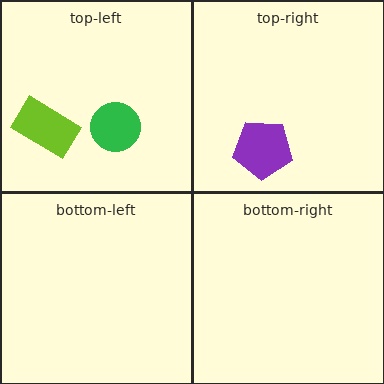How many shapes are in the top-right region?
1.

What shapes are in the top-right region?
The purple pentagon.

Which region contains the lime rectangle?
The top-left region.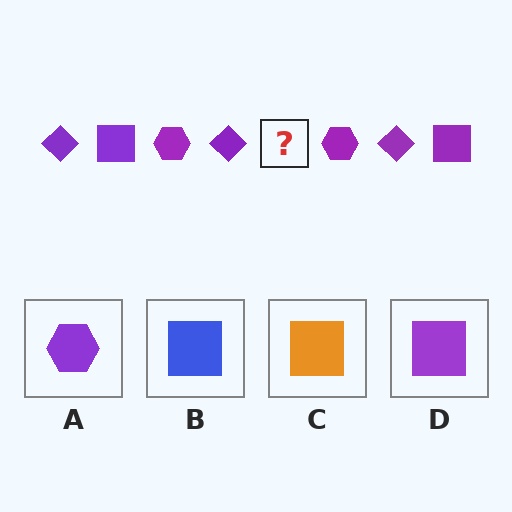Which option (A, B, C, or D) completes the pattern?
D.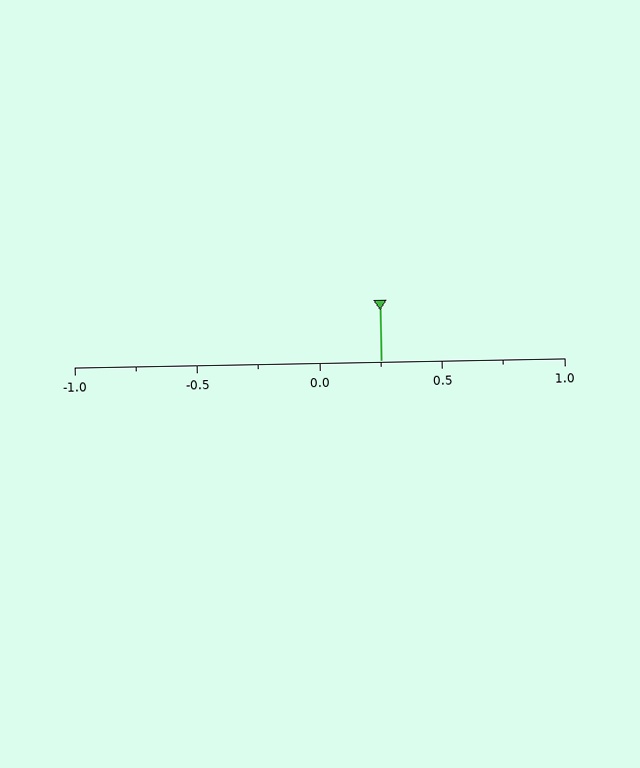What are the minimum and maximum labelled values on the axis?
The axis runs from -1.0 to 1.0.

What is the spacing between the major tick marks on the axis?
The major ticks are spaced 0.5 apart.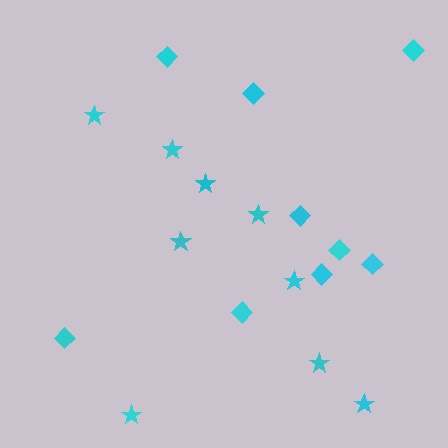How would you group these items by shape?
There are 2 groups: one group of stars (9) and one group of diamonds (9).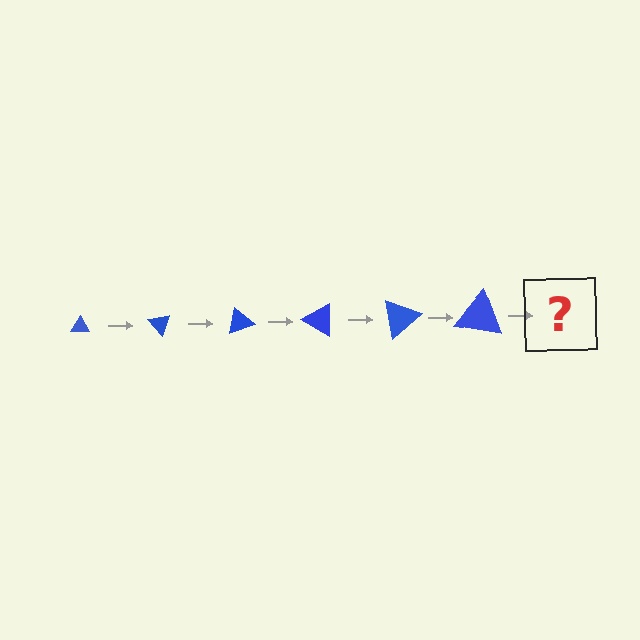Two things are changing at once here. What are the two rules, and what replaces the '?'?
The two rules are that the triangle grows larger each step and it rotates 50 degrees each step. The '?' should be a triangle, larger than the previous one and rotated 300 degrees from the start.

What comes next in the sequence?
The next element should be a triangle, larger than the previous one and rotated 300 degrees from the start.